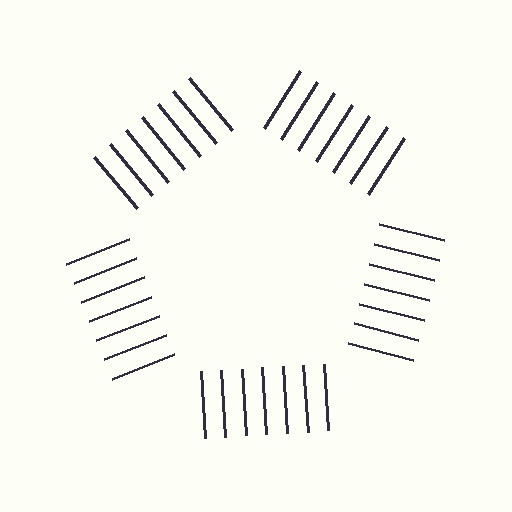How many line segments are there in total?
35 — 7 along each of the 5 edges.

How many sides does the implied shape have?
5 sides — the line-ends trace a pentagon.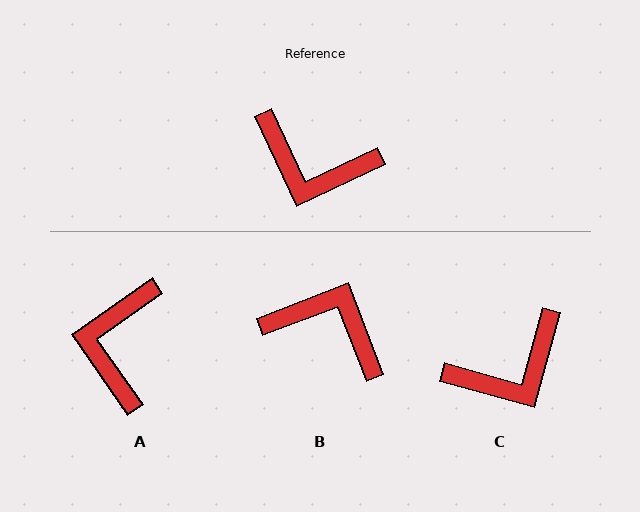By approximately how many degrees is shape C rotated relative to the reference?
Approximately 49 degrees counter-clockwise.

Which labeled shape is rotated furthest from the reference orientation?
B, about 176 degrees away.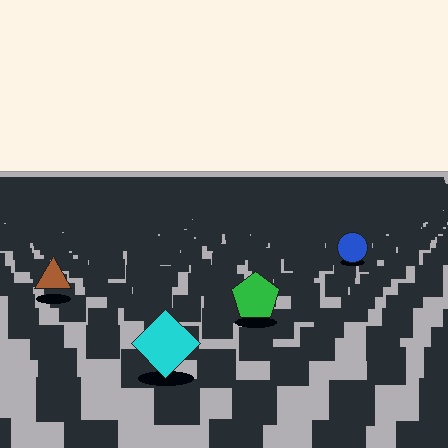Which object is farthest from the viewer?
The blue circle is farthest from the viewer. It appears smaller and the ground texture around it is denser.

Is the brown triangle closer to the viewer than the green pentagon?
No. The green pentagon is closer — you can tell from the texture gradient: the ground texture is coarser near it.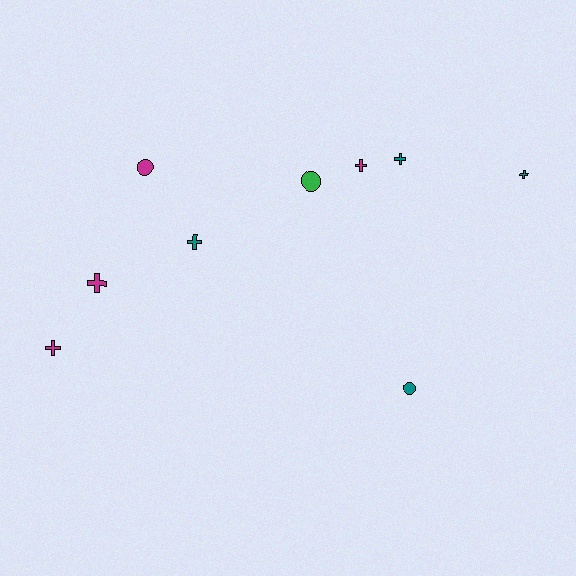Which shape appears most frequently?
Cross, with 6 objects.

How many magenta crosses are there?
There are 3 magenta crosses.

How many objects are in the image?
There are 9 objects.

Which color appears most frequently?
Teal, with 4 objects.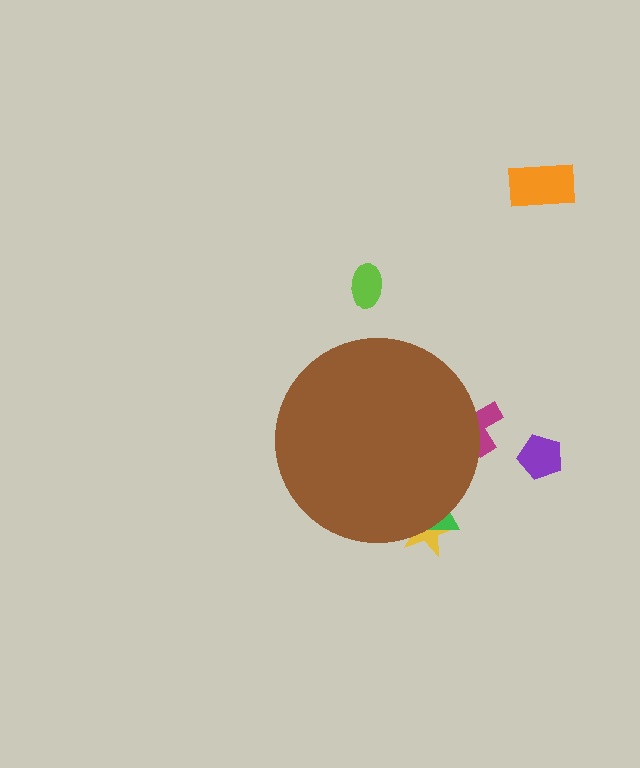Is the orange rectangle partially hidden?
No, the orange rectangle is fully visible.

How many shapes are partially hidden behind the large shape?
3 shapes are partially hidden.